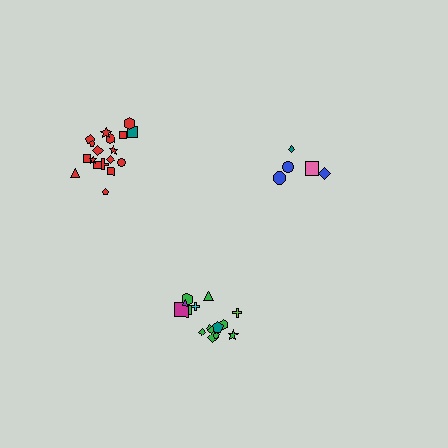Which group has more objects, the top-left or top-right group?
The top-left group.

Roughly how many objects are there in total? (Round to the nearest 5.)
Roughly 40 objects in total.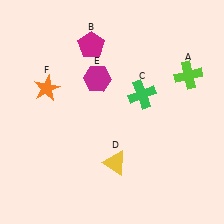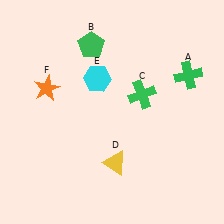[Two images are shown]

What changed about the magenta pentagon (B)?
In Image 1, B is magenta. In Image 2, it changed to green.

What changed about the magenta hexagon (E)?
In Image 1, E is magenta. In Image 2, it changed to cyan.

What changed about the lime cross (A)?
In Image 1, A is lime. In Image 2, it changed to green.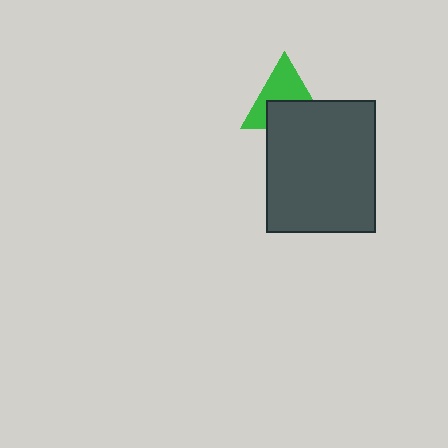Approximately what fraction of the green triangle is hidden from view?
Roughly 47% of the green triangle is hidden behind the dark gray rectangle.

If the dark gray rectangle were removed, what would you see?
You would see the complete green triangle.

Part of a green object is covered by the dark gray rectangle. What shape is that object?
It is a triangle.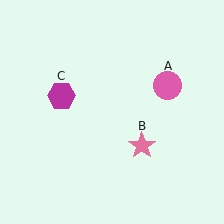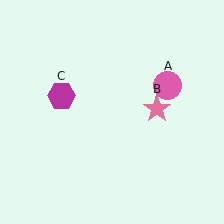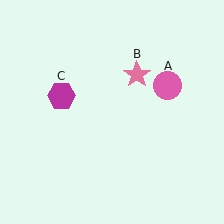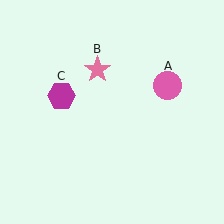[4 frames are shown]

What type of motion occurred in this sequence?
The pink star (object B) rotated counterclockwise around the center of the scene.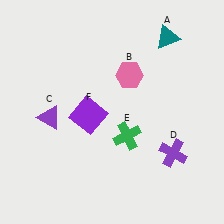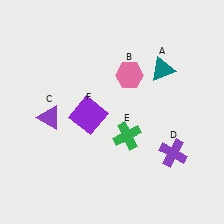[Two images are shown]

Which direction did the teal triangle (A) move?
The teal triangle (A) moved down.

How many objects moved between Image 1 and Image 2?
1 object moved between the two images.